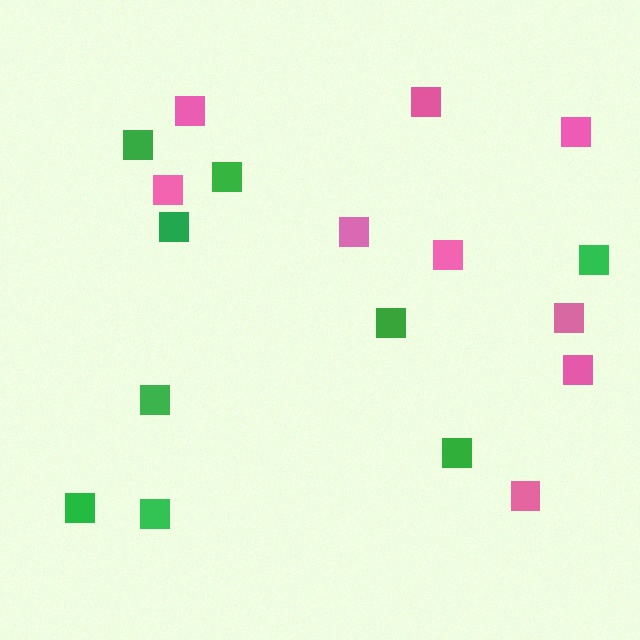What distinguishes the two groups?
There are 2 groups: one group of green squares (9) and one group of pink squares (9).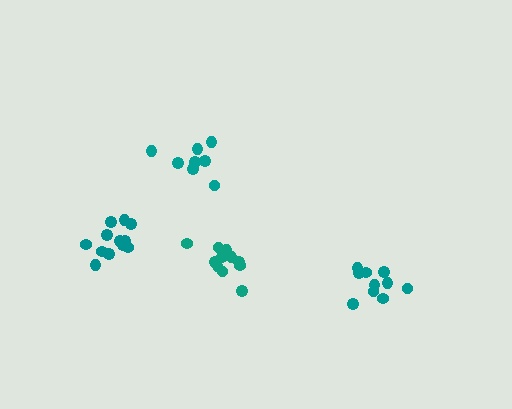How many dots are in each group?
Group 1: 12 dots, Group 2: 8 dots, Group 3: 11 dots, Group 4: 10 dots (41 total).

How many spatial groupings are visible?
There are 4 spatial groupings.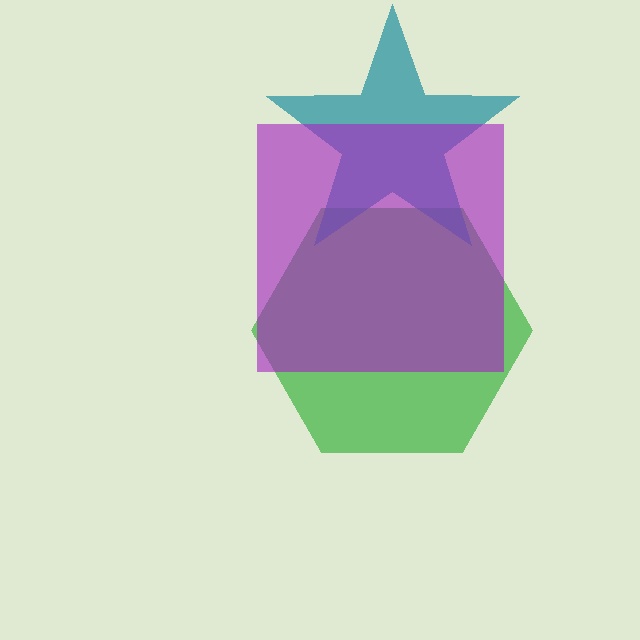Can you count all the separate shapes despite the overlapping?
Yes, there are 3 separate shapes.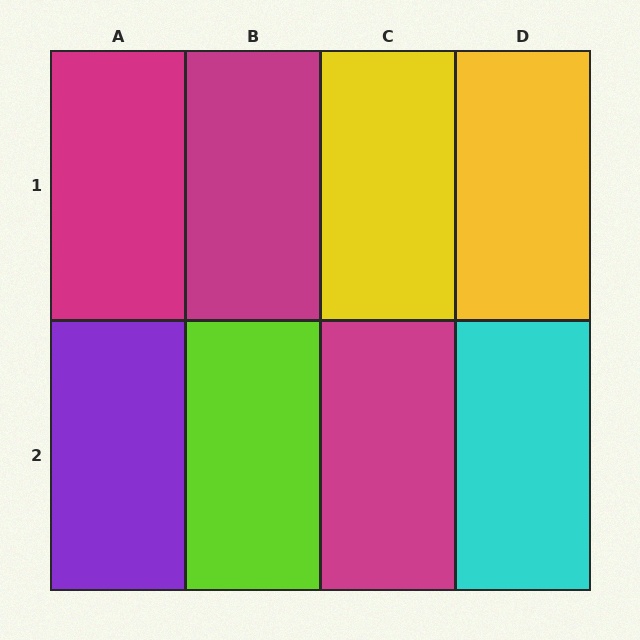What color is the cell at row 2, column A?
Purple.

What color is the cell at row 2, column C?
Magenta.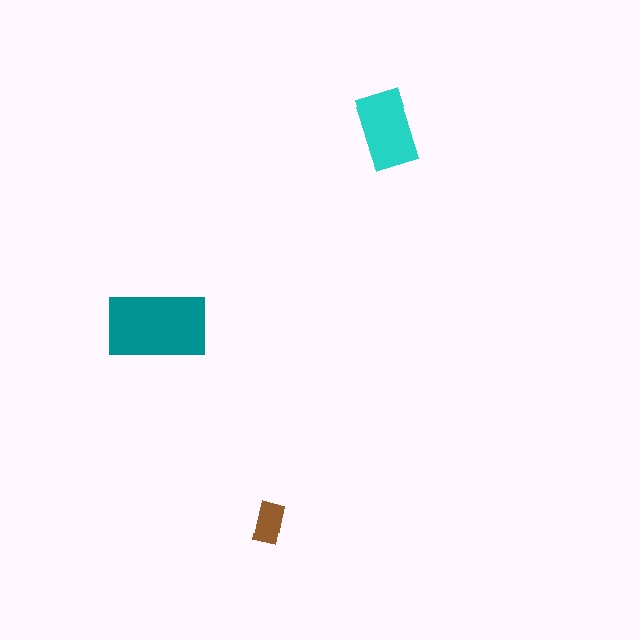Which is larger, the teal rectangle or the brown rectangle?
The teal one.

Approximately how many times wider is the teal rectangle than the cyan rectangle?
About 1.5 times wider.